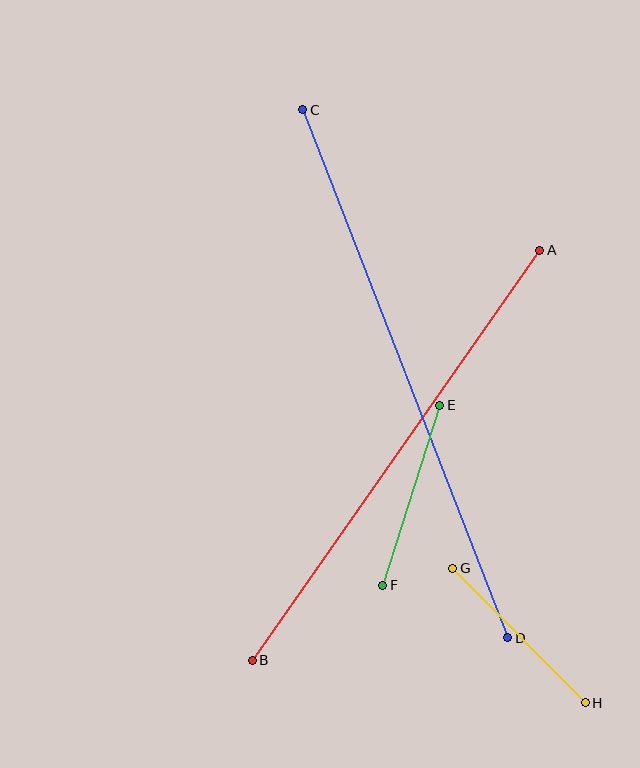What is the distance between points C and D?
The distance is approximately 566 pixels.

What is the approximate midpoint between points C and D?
The midpoint is at approximately (405, 374) pixels.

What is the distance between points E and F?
The distance is approximately 189 pixels.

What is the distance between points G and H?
The distance is approximately 189 pixels.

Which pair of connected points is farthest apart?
Points C and D are farthest apart.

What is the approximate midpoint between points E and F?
The midpoint is at approximately (411, 495) pixels.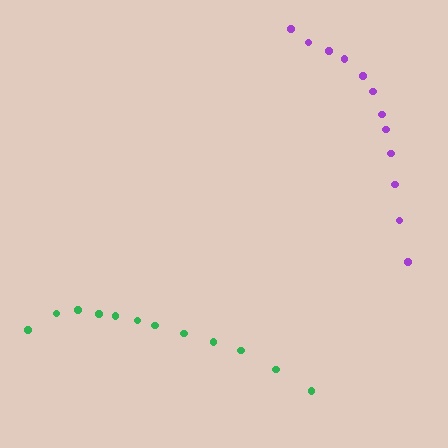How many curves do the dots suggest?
There are 2 distinct paths.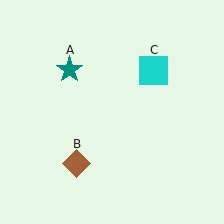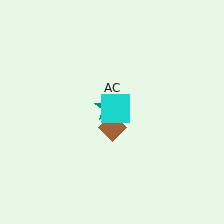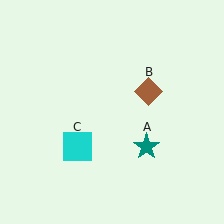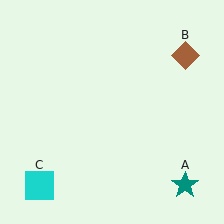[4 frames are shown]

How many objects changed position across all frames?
3 objects changed position: teal star (object A), brown diamond (object B), cyan square (object C).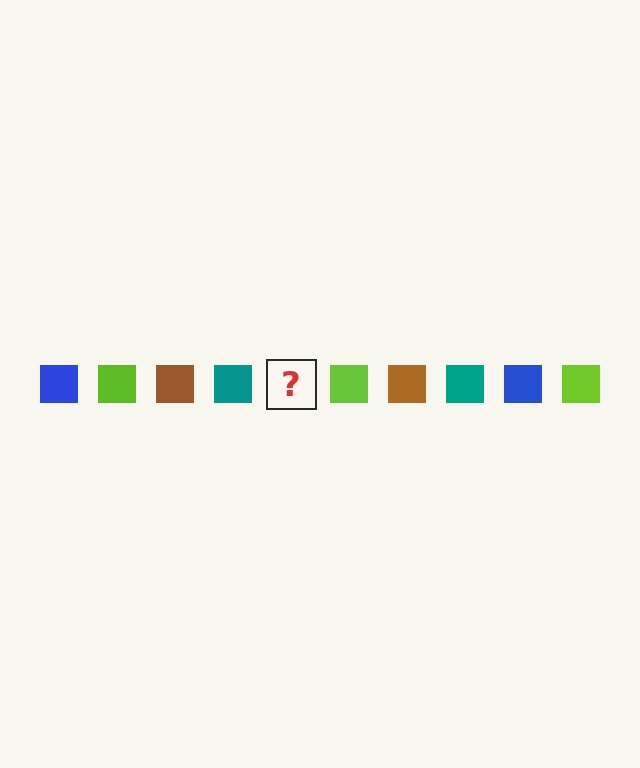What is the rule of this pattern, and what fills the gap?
The rule is that the pattern cycles through blue, lime, brown, teal squares. The gap should be filled with a blue square.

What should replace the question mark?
The question mark should be replaced with a blue square.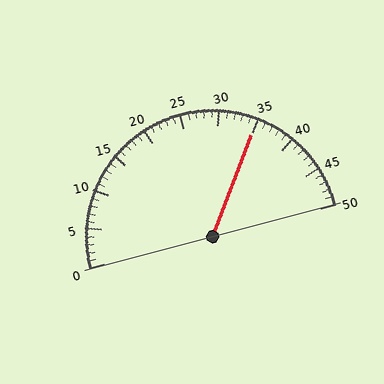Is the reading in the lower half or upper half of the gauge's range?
The reading is in the upper half of the range (0 to 50).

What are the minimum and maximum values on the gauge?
The gauge ranges from 0 to 50.